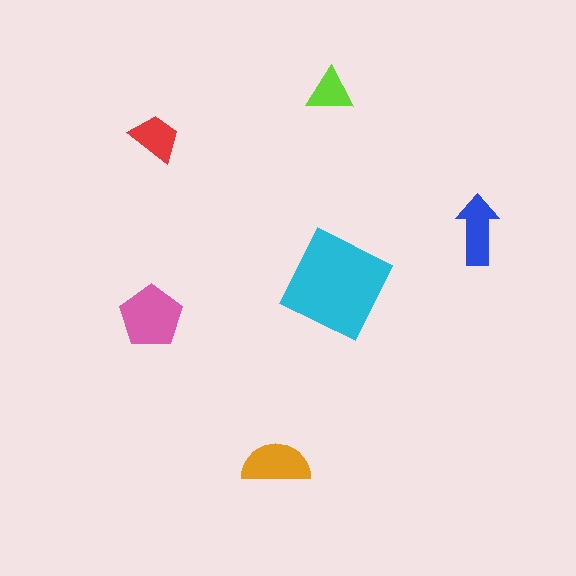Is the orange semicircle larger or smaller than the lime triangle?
Larger.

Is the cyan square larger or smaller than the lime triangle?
Larger.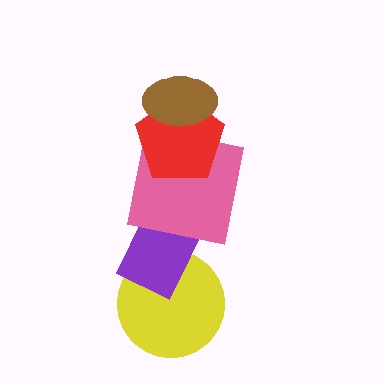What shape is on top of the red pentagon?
The brown ellipse is on top of the red pentagon.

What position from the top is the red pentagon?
The red pentagon is 2nd from the top.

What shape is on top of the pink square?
The red pentagon is on top of the pink square.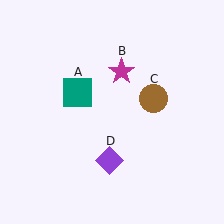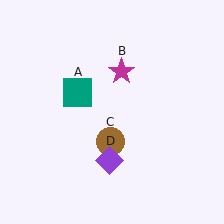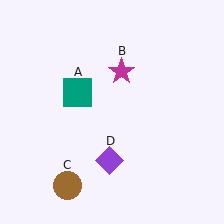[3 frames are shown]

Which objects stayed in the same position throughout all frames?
Teal square (object A) and magenta star (object B) and purple diamond (object D) remained stationary.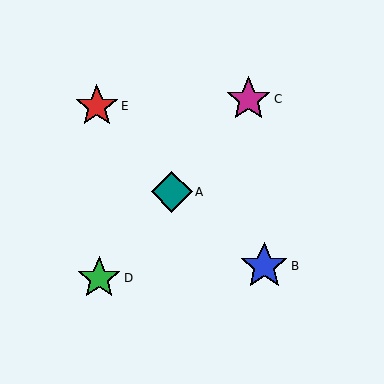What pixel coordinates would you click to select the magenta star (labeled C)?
Click at (248, 99) to select the magenta star C.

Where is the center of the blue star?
The center of the blue star is at (264, 266).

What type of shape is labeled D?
Shape D is a green star.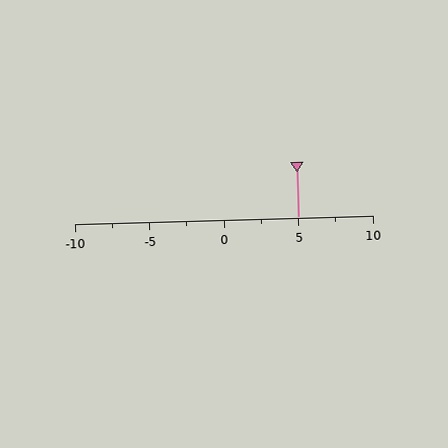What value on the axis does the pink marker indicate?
The marker indicates approximately 5.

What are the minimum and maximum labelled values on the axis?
The axis runs from -10 to 10.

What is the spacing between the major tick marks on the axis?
The major ticks are spaced 5 apart.